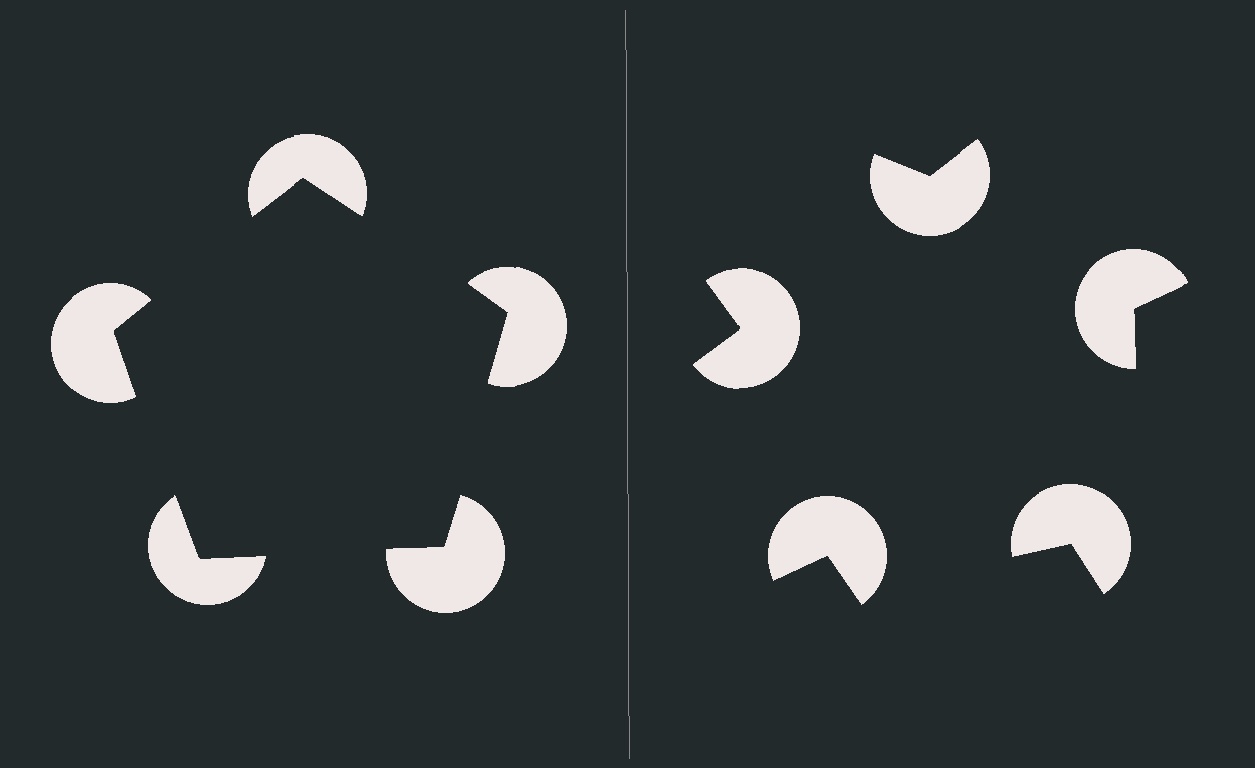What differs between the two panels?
The pac-man discs are positioned identically on both sides; only the wedge orientations differ. On the left they align to a pentagon; on the right they are misaligned.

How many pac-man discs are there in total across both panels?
10 — 5 on each side.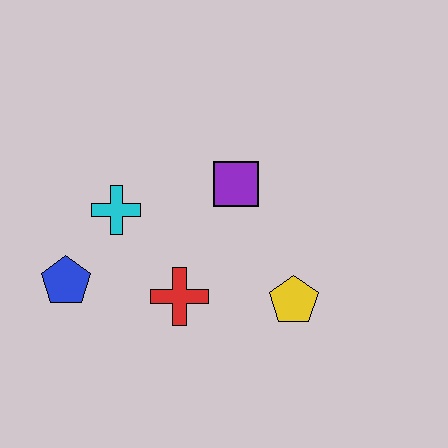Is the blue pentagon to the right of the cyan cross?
No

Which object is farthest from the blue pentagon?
The yellow pentagon is farthest from the blue pentagon.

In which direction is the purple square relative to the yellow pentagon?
The purple square is above the yellow pentagon.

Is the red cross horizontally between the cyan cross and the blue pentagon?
No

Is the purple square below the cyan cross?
No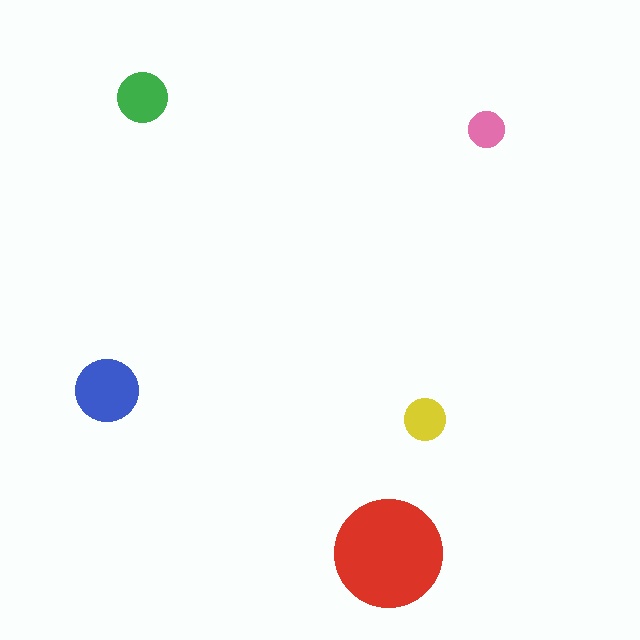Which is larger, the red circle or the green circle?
The red one.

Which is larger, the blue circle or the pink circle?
The blue one.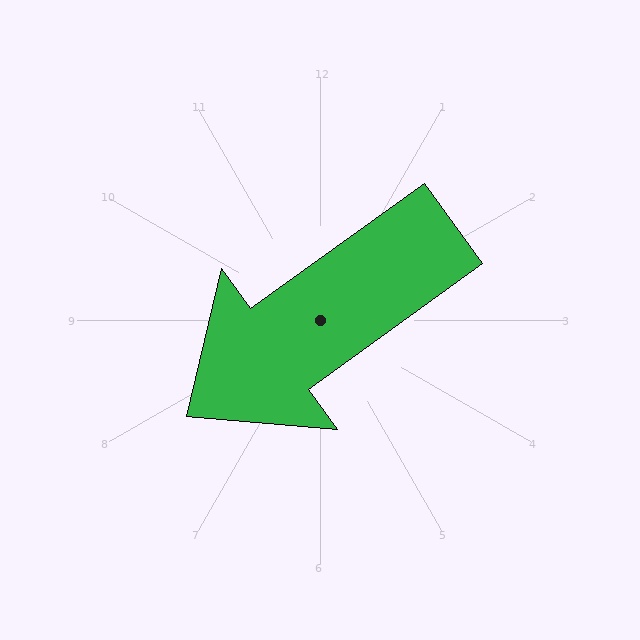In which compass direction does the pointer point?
Southwest.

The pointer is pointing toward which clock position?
Roughly 8 o'clock.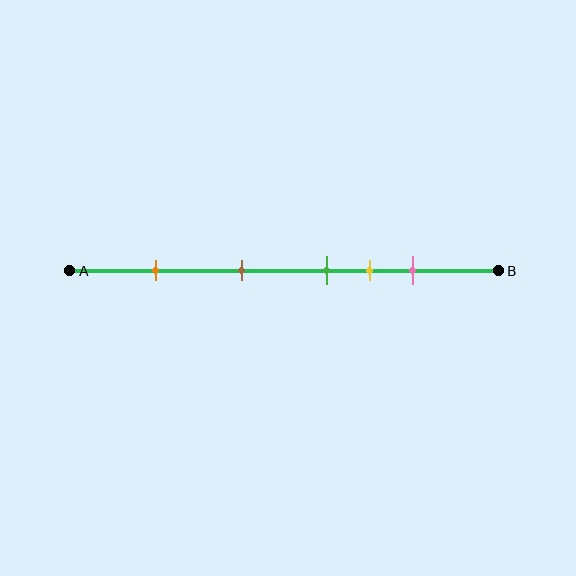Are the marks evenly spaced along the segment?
No, the marks are not evenly spaced.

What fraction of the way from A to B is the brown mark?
The brown mark is approximately 40% (0.4) of the way from A to B.